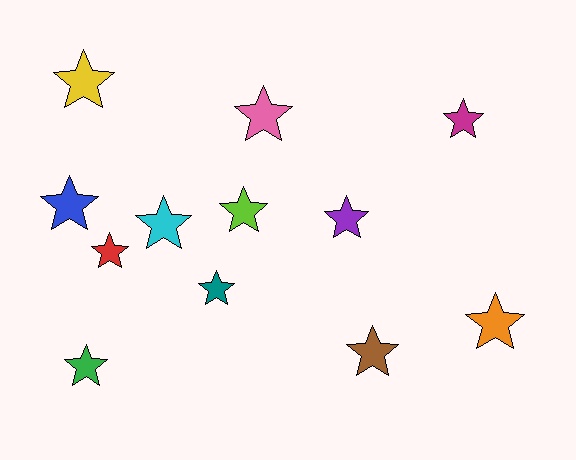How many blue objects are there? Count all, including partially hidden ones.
There is 1 blue object.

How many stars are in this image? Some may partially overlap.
There are 12 stars.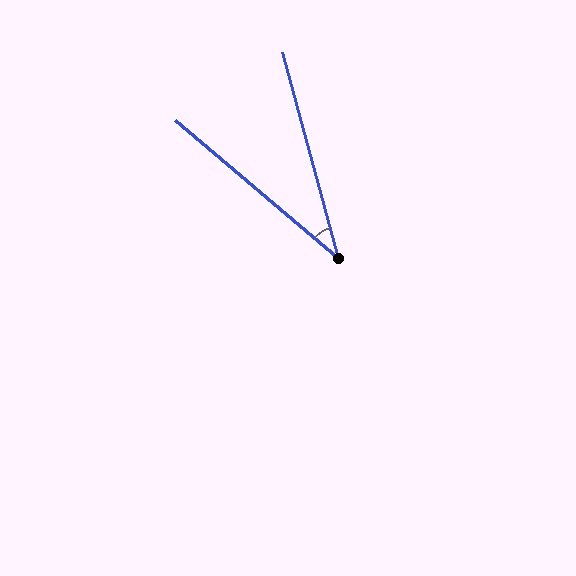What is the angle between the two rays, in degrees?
Approximately 35 degrees.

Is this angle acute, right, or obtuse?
It is acute.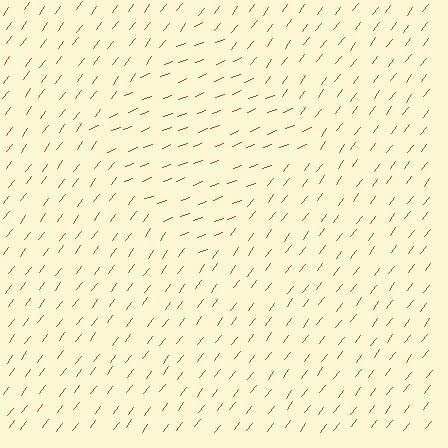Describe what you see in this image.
The image is filled with small brown line segments. A diamond region in the image has lines oriented differently from the surrounding lines, creating a visible texture boundary.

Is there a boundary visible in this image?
Yes, there is a texture boundary formed by a change in line orientation.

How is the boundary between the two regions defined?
The boundary is defined purely by a change in line orientation (approximately 32 degrees difference). All lines are the same color and thickness.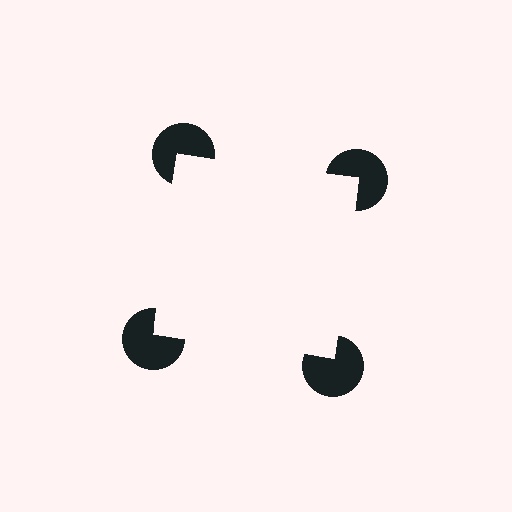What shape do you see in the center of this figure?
An illusory square — its edges are inferred from the aligned wedge cuts in the pac-man discs, not physically drawn.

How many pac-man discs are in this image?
There are 4 — one at each vertex of the illusory square.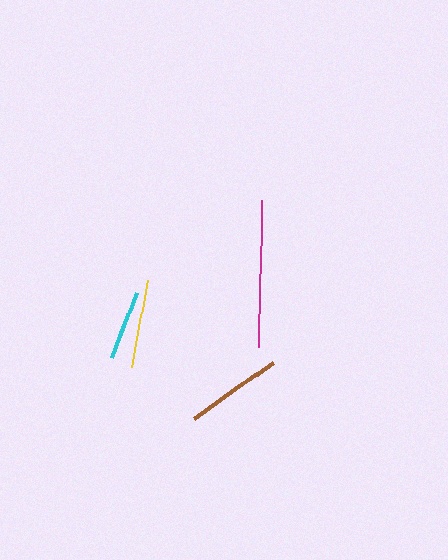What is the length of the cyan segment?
The cyan segment is approximately 70 pixels long.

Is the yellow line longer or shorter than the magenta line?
The magenta line is longer than the yellow line.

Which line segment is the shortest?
The cyan line is the shortest at approximately 70 pixels.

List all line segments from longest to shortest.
From longest to shortest: magenta, brown, yellow, cyan.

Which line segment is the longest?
The magenta line is the longest at approximately 147 pixels.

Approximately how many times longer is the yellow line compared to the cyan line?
The yellow line is approximately 1.3 times the length of the cyan line.